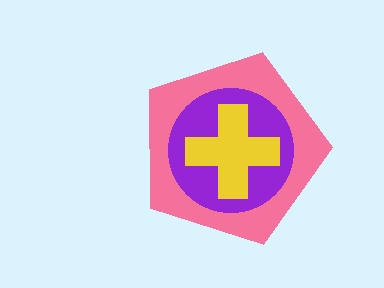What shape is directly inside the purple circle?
The yellow cross.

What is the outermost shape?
The pink pentagon.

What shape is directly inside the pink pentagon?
The purple circle.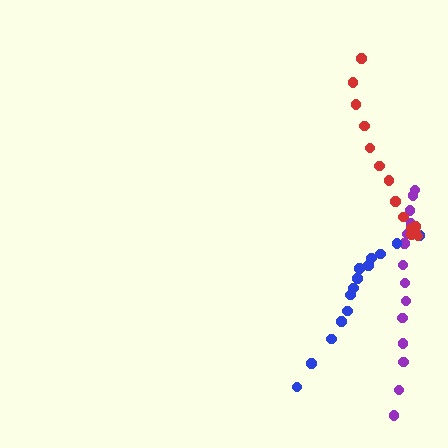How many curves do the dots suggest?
There are 3 distinct paths.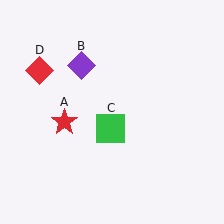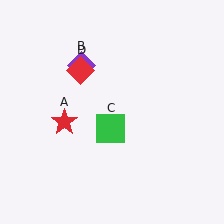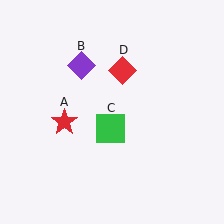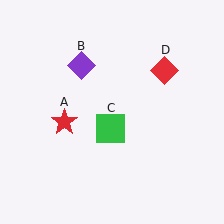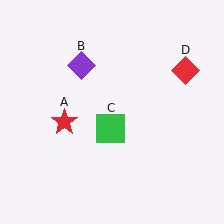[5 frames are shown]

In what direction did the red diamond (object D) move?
The red diamond (object D) moved right.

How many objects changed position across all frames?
1 object changed position: red diamond (object D).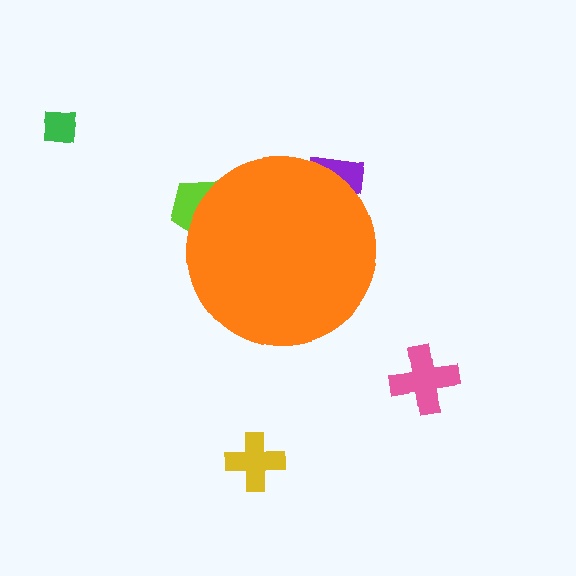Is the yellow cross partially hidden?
No, the yellow cross is fully visible.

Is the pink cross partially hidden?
No, the pink cross is fully visible.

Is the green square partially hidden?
No, the green square is fully visible.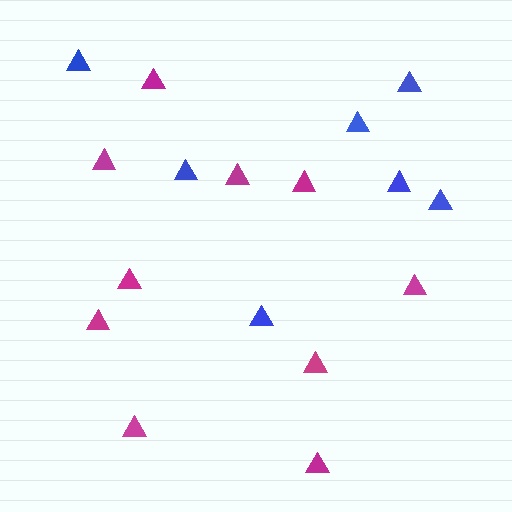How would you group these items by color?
There are 2 groups: one group of magenta triangles (10) and one group of blue triangles (7).